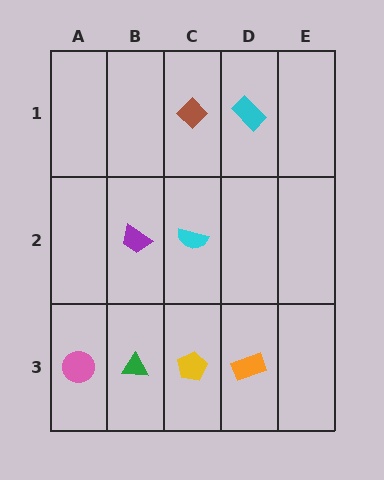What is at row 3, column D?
An orange rectangle.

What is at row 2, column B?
A purple trapezoid.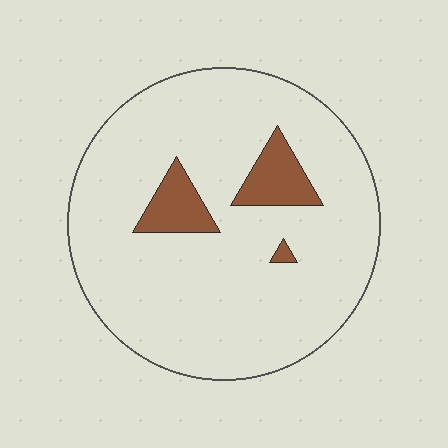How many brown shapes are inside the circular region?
3.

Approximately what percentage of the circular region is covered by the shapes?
Approximately 10%.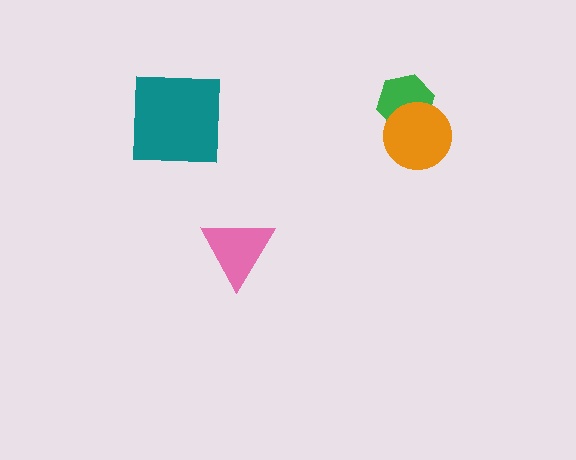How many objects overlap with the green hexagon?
1 object overlaps with the green hexagon.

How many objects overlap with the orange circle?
1 object overlaps with the orange circle.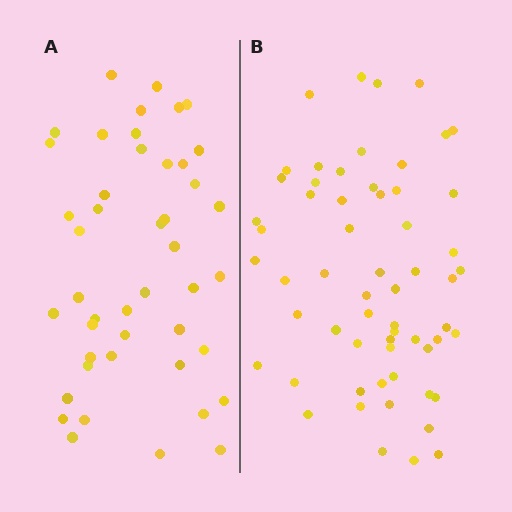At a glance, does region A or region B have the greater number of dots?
Region B (the right region) has more dots.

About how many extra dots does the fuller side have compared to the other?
Region B has approximately 15 more dots than region A.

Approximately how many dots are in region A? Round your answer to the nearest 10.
About 40 dots. (The exact count is 45, which rounds to 40.)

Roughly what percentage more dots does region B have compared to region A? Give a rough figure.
About 35% more.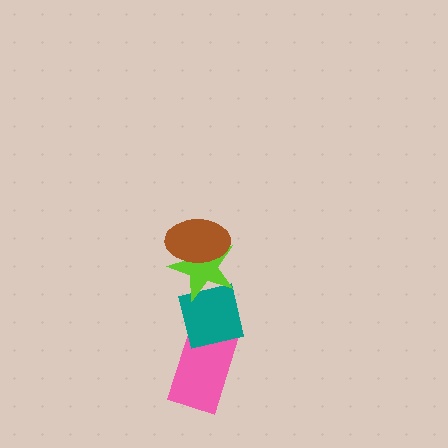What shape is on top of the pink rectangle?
The teal square is on top of the pink rectangle.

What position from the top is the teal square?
The teal square is 3rd from the top.